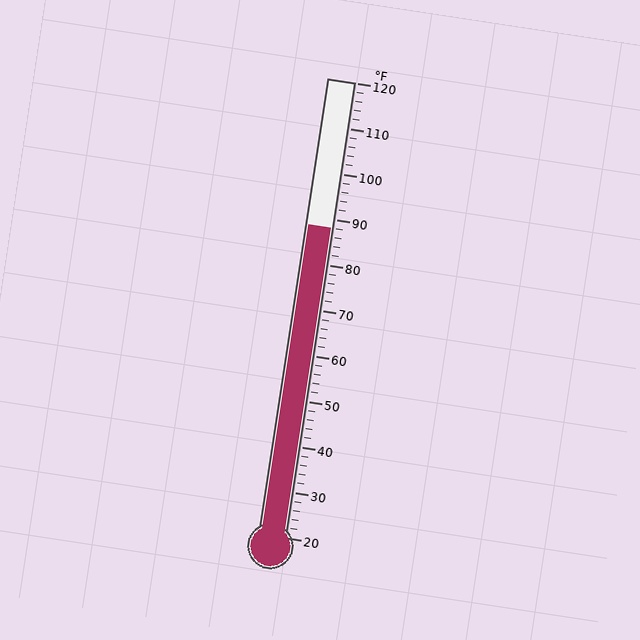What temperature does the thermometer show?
The thermometer shows approximately 88°F.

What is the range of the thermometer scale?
The thermometer scale ranges from 20°F to 120°F.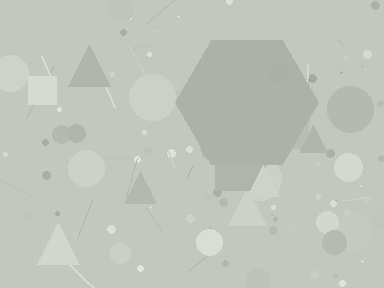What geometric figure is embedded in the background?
A hexagon is embedded in the background.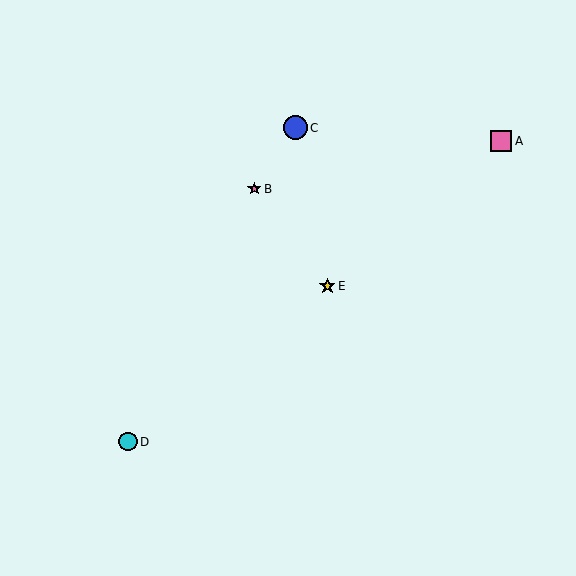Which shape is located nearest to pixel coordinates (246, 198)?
The pink star (labeled B) at (254, 189) is nearest to that location.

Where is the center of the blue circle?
The center of the blue circle is at (296, 128).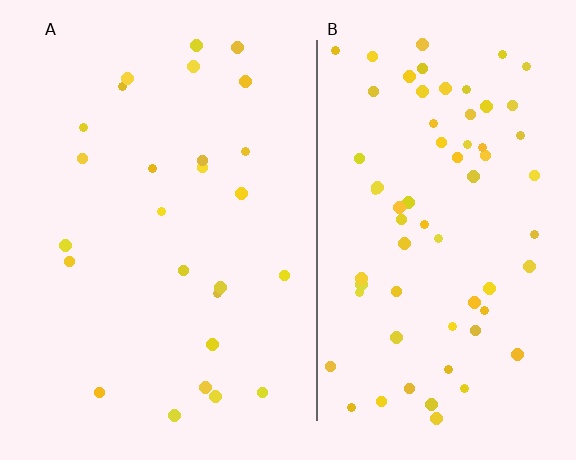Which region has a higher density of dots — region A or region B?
B (the right).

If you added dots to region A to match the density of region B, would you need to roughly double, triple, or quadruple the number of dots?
Approximately triple.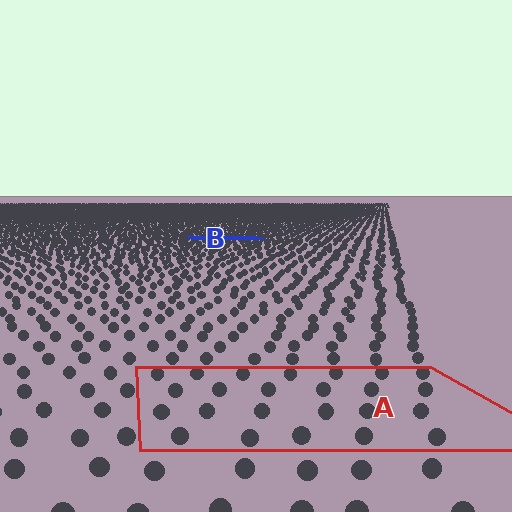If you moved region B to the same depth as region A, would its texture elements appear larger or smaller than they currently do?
They would appear larger. At a closer depth, the same texture elements are projected at a bigger on-screen size.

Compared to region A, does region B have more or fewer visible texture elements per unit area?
Region B has more texture elements per unit area — they are packed more densely because it is farther away.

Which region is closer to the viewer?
Region A is closer. The texture elements there are larger and more spread out.